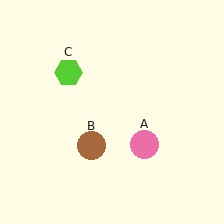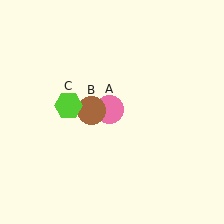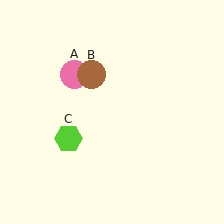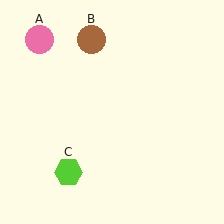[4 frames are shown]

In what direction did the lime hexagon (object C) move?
The lime hexagon (object C) moved down.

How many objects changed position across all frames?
3 objects changed position: pink circle (object A), brown circle (object B), lime hexagon (object C).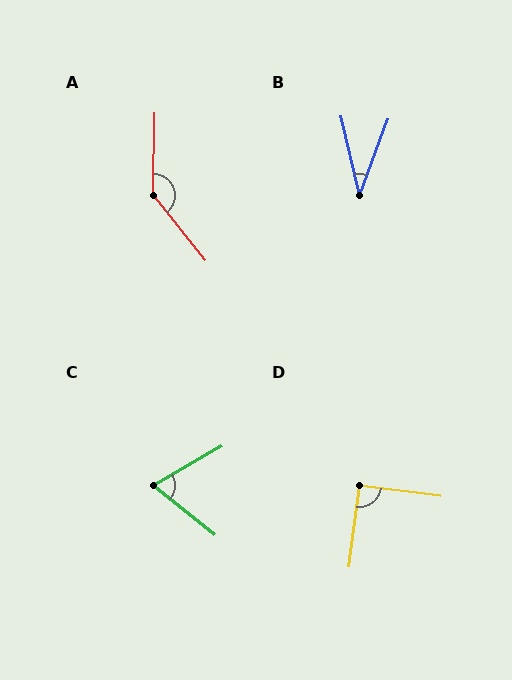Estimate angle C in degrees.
Approximately 69 degrees.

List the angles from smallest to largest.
B (33°), C (69°), D (90°), A (141°).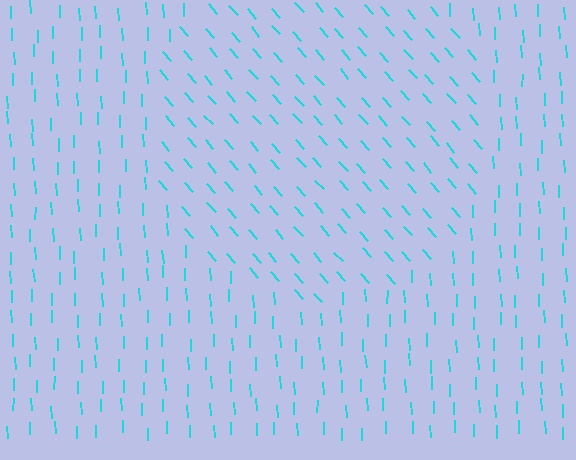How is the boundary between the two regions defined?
The boundary is defined purely by a change in line orientation (approximately 39 degrees difference). All lines are the same color and thickness.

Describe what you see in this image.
The image is filled with small cyan line segments. A circle region in the image has lines oriented differently from the surrounding lines, creating a visible texture boundary.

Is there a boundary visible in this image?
Yes, there is a texture boundary formed by a change in line orientation.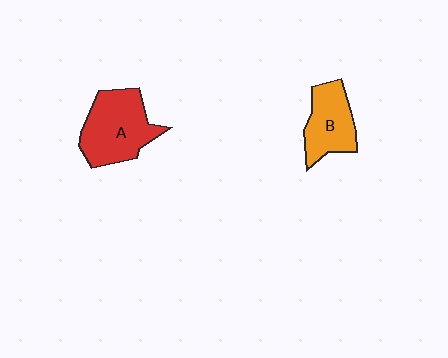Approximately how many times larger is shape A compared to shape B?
Approximately 1.4 times.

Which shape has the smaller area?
Shape B (orange).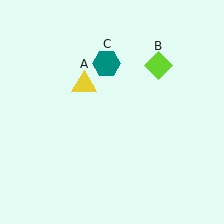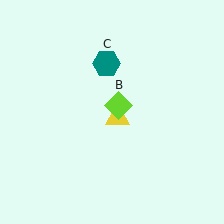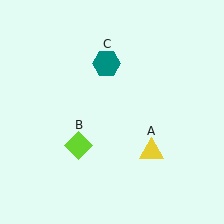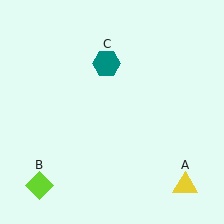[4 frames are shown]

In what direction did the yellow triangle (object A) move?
The yellow triangle (object A) moved down and to the right.